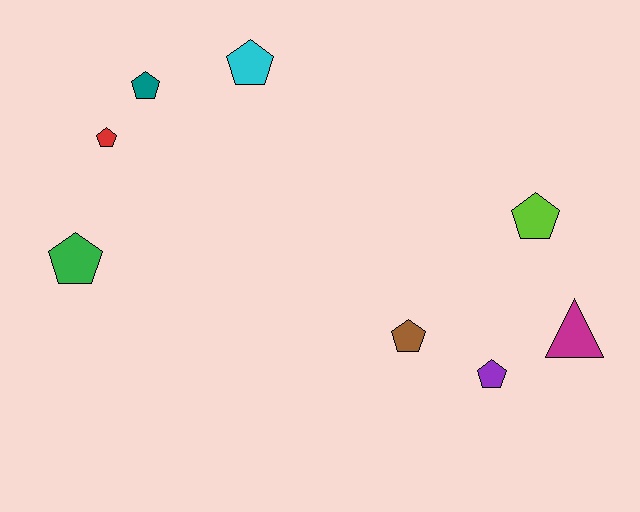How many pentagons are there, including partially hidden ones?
There are 7 pentagons.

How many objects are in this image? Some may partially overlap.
There are 8 objects.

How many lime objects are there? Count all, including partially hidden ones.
There is 1 lime object.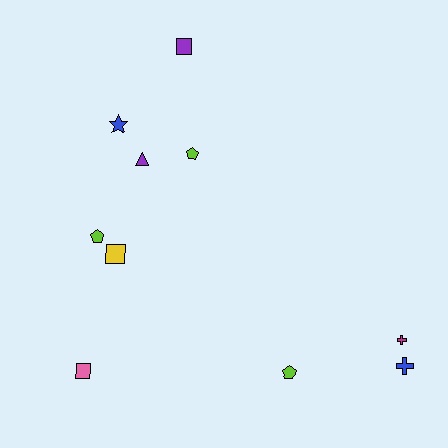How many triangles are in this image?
There is 1 triangle.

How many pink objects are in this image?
There is 1 pink object.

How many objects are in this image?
There are 10 objects.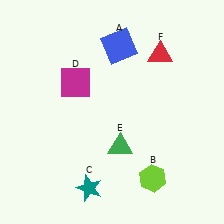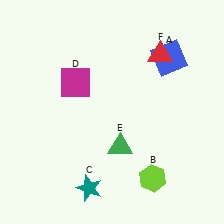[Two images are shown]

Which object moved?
The blue square (A) moved right.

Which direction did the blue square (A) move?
The blue square (A) moved right.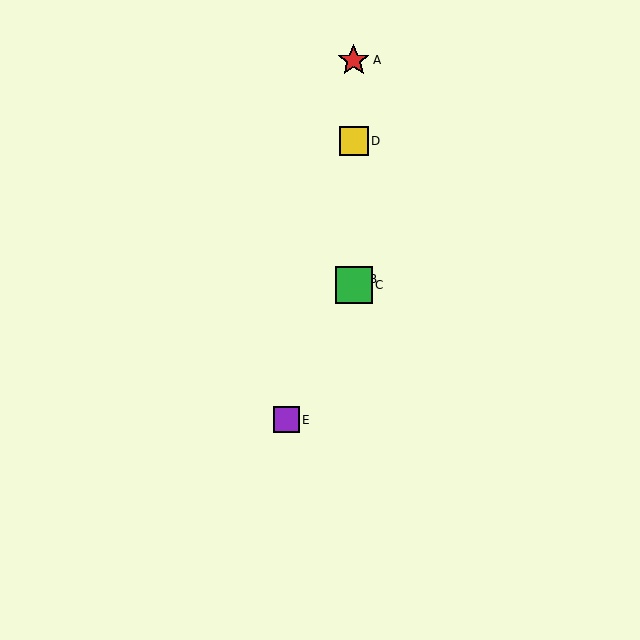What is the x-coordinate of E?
Object E is at x≈286.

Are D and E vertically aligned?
No, D is at x≈354 and E is at x≈286.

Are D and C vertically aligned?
Yes, both are at x≈354.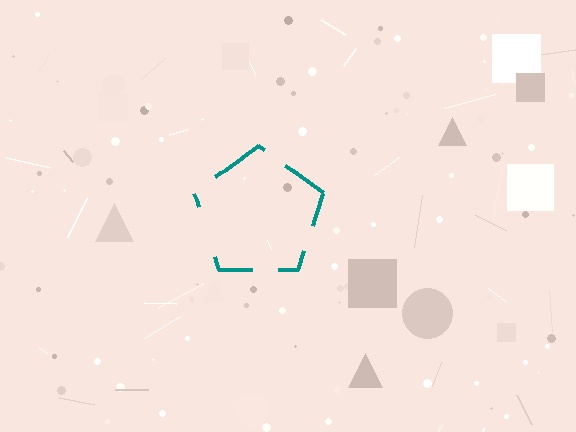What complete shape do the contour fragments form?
The contour fragments form a pentagon.